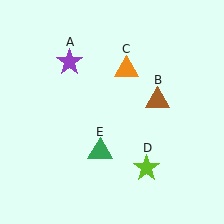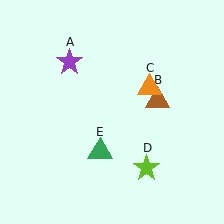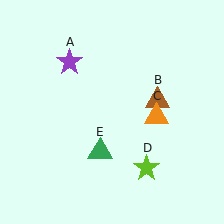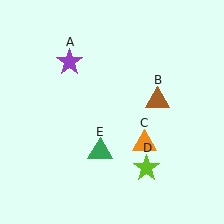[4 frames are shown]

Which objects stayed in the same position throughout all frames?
Purple star (object A) and brown triangle (object B) and lime star (object D) and green triangle (object E) remained stationary.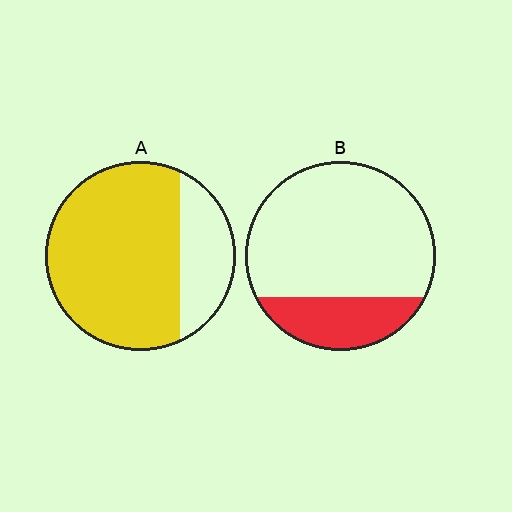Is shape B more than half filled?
No.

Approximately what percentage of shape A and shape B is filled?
A is approximately 75% and B is approximately 25%.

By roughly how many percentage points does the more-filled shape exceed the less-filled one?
By roughly 50 percentage points (A over B).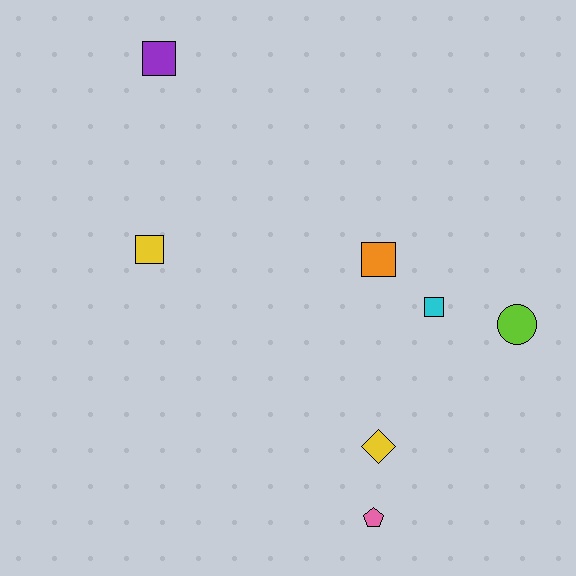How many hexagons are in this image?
There are no hexagons.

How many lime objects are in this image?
There is 1 lime object.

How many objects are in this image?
There are 7 objects.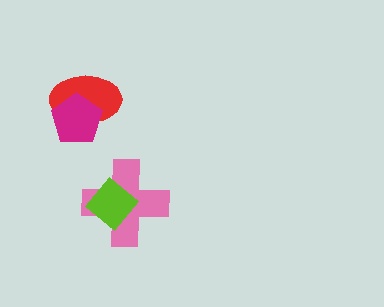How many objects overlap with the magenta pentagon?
1 object overlaps with the magenta pentagon.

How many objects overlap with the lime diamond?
1 object overlaps with the lime diamond.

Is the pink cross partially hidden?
Yes, it is partially covered by another shape.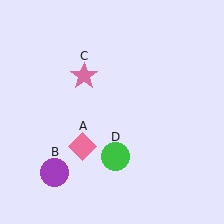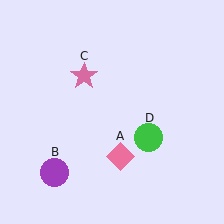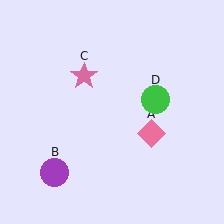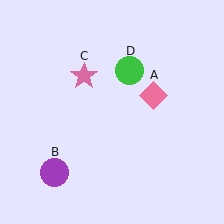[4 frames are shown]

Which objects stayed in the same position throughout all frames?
Purple circle (object B) and pink star (object C) remained stationary.